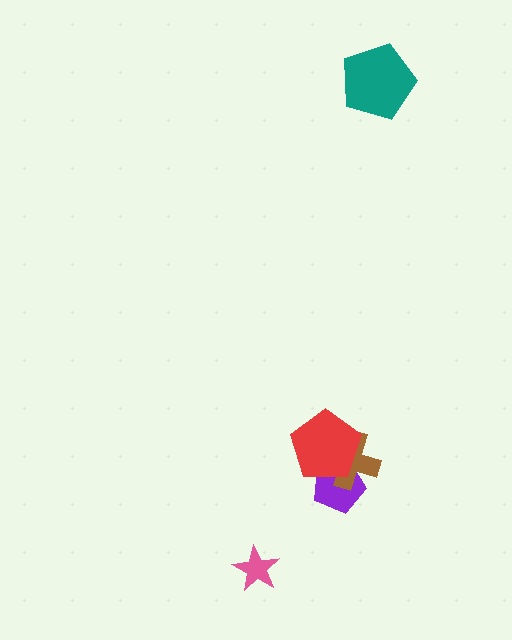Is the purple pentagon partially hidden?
Yes, it is partially covered by another shape.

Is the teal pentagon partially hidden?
No, no other shape covers it.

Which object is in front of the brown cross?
The red pentagon is in front of the brown cross.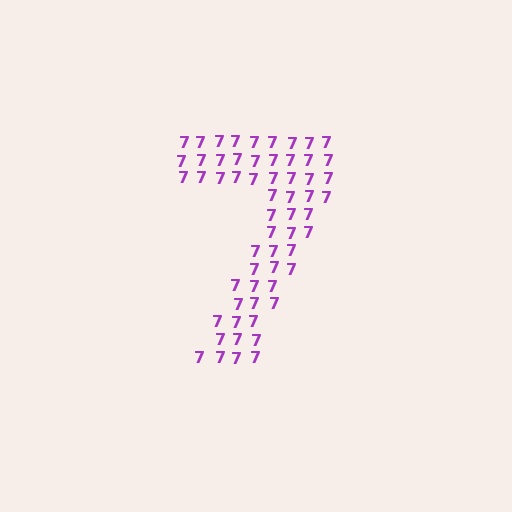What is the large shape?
The large shape is the digit 7.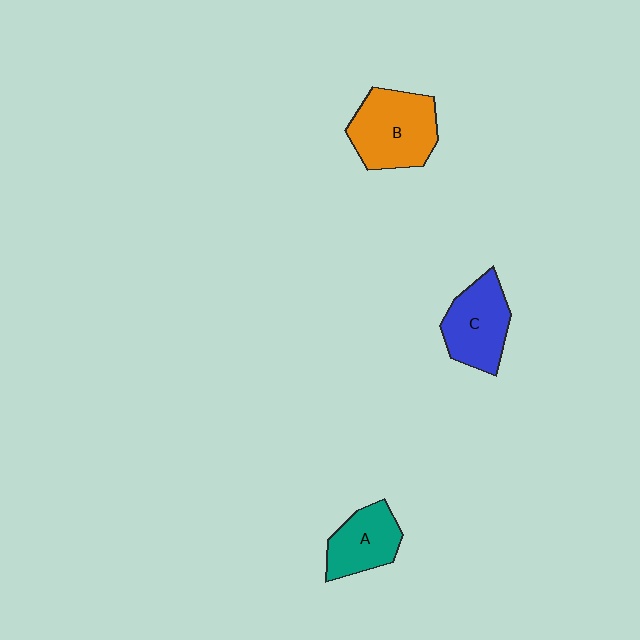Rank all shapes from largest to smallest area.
From largest to smallest: B (orange), C (blue), A (teal).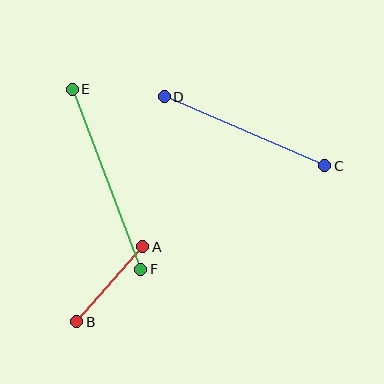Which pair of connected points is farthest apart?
Points E and F are farthest apart.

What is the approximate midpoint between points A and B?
The midpoint is at approximately (110, 284) pixels.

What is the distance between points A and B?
The distance is approximately 100 pixels.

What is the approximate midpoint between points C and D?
The midpoint is at approximately (245, 131) pixels.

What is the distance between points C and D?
The distance is approximately 175 pixels.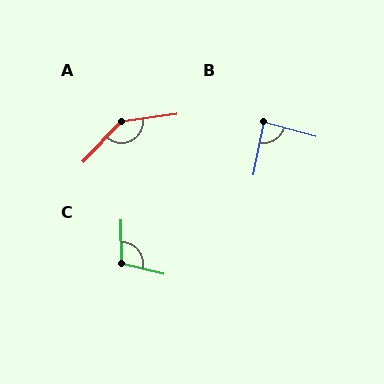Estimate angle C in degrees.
Approximately 104 degrees.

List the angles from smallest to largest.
B (86°), C (104°), A (141°).